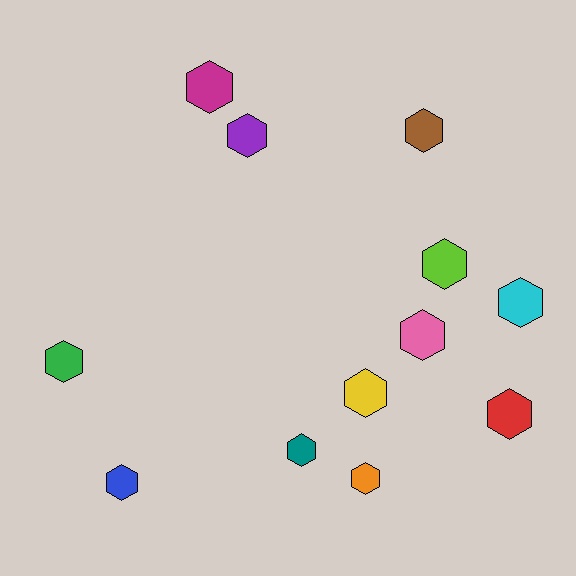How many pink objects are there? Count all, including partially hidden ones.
There is 1 pink object.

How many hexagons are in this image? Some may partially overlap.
There are 12 hexagons.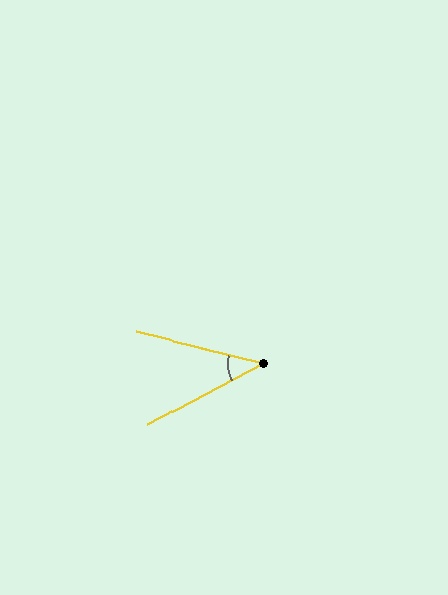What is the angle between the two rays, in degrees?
Approximately 41 degrees.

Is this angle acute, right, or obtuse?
It is acute.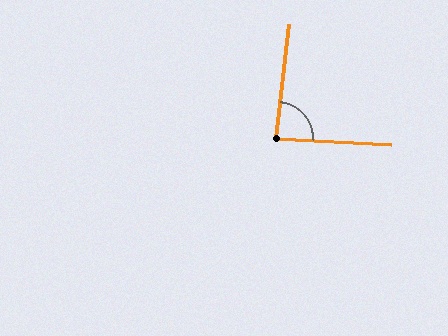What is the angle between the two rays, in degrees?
Approximately 87 degrees.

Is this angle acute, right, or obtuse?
It is approximately a right angle.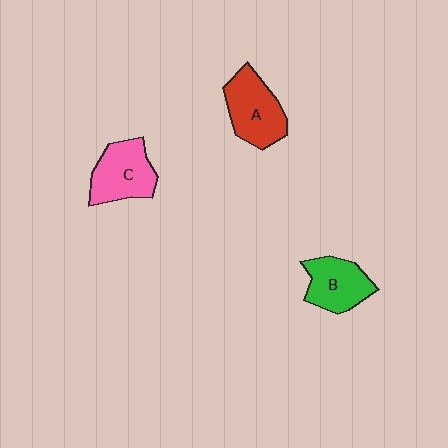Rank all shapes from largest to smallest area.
From largest to smallest: A (red), C (pink), B (green).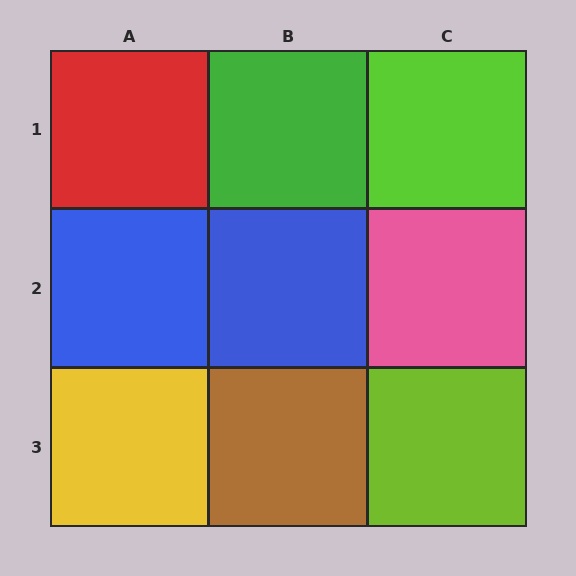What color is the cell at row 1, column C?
Lime.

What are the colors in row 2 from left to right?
Blue, blue, pink.